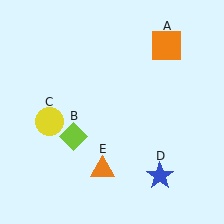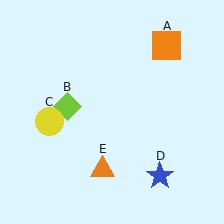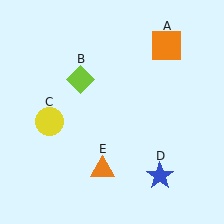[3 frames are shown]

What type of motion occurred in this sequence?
The lime diamond (object B) rotated clockwise around the center of the scene.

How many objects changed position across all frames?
1 object changed position: lime diamond (object B).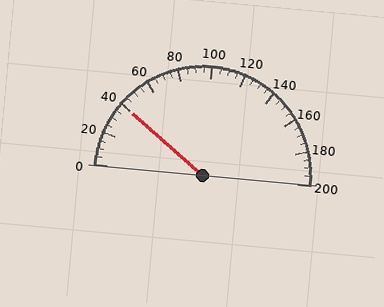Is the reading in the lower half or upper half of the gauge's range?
The reading is in the lower half of the range (0 to 200).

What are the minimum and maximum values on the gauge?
The gauge ranges from 0 to 200.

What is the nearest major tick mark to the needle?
The nearest major tick mark is 40.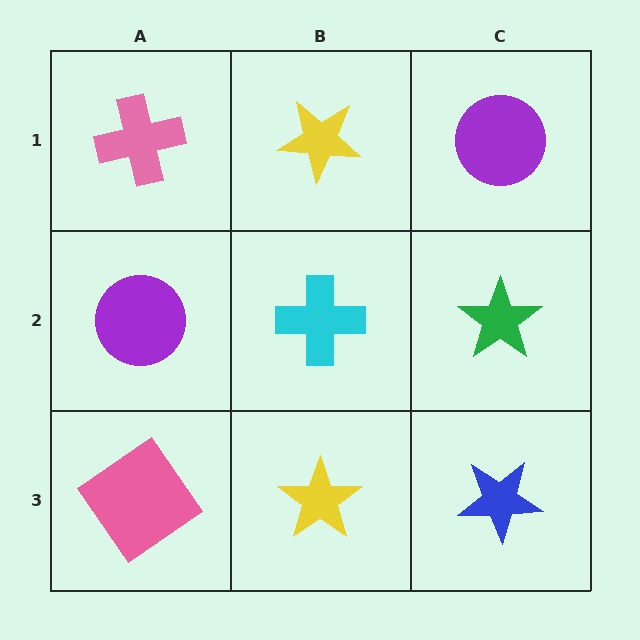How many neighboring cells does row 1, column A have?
2.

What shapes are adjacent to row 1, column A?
A purple circle (row 2, column A), a yellow star (row 1, column B).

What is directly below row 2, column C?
A blue star.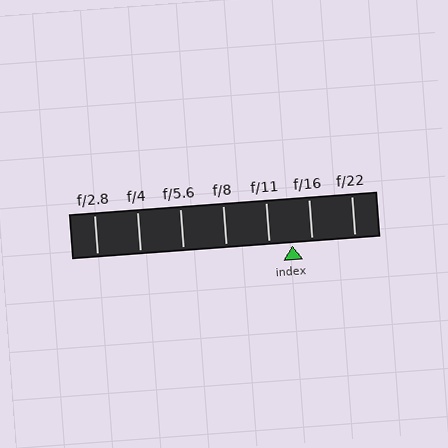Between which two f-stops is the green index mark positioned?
The index mark is between f/11 and f/16.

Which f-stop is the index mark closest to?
The index mark is closest to f/16.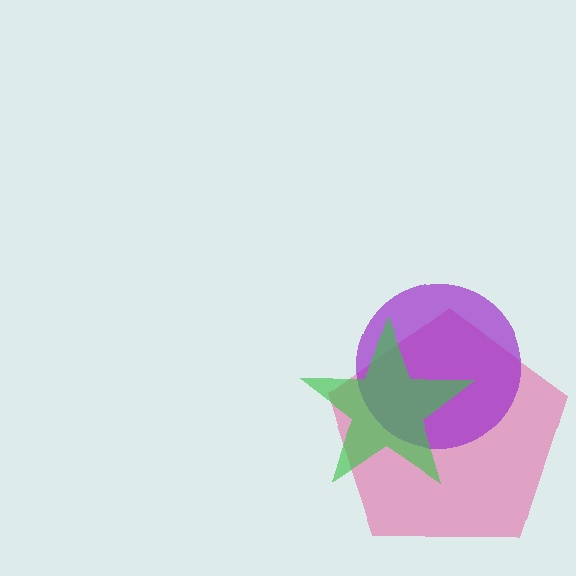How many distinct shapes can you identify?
There are 3 distinct shapes: a pink pentagon, a purple circle, a green star.